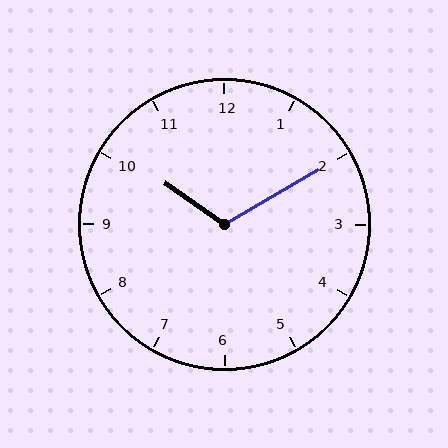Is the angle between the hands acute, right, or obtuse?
It is obtuse.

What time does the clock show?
10:10.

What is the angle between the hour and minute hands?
Approximately 115 degrees.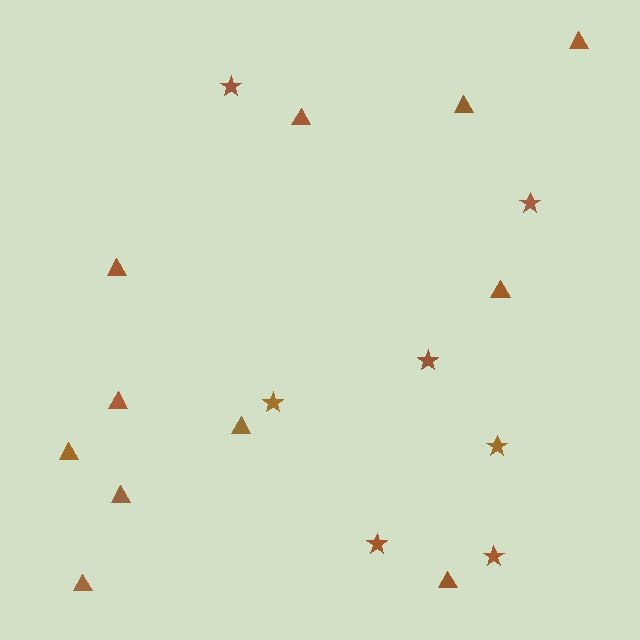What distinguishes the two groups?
There are 2 groups: one group of stars (7) and one group of triangles (11).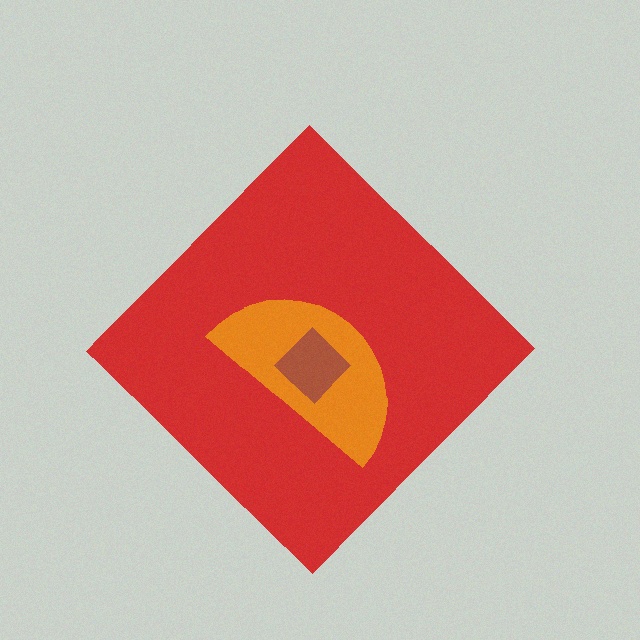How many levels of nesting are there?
3.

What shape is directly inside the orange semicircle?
The brown diamond.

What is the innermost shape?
The brown diamond.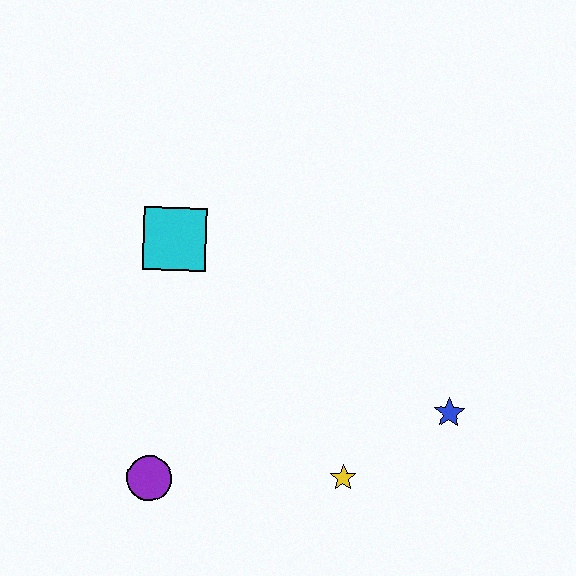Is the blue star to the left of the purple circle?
No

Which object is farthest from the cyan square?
The blue star is farthest from the cyan square.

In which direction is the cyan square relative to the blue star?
The cyan square is to the left of the blue star.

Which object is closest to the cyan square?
The purple circle is closest to the cyan square.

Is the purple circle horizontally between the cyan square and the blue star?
No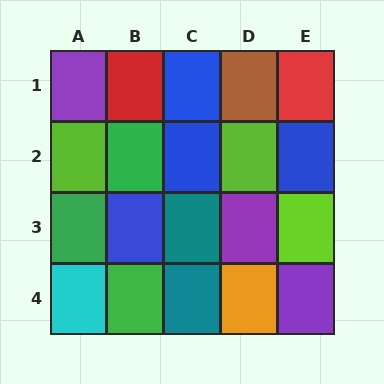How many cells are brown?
1 cell is brown.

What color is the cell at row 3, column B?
Blue.